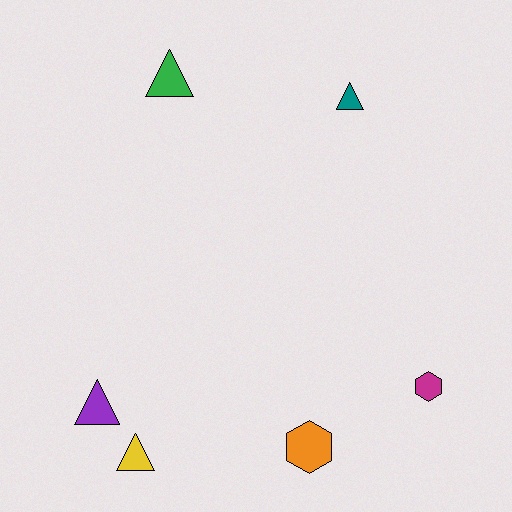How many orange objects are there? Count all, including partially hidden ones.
There is 1 orange object.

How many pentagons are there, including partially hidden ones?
There are no pentagons.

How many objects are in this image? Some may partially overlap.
There are 6 objects.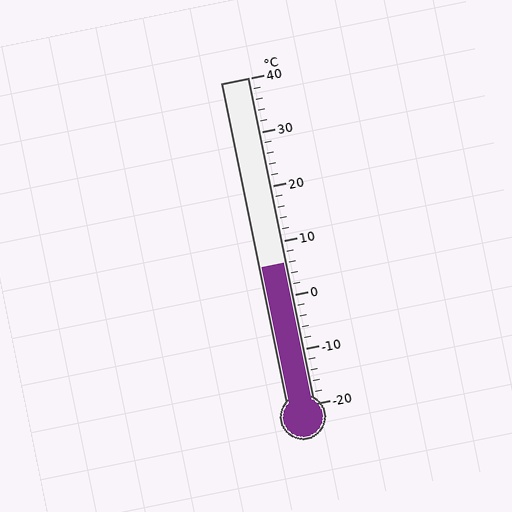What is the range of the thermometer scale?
The thermometer scale ranges from -20°C to 40°C.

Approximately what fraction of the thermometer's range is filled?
The thermometer is filled to approximately 45% of its range.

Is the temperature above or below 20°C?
The temperature is below 20°C.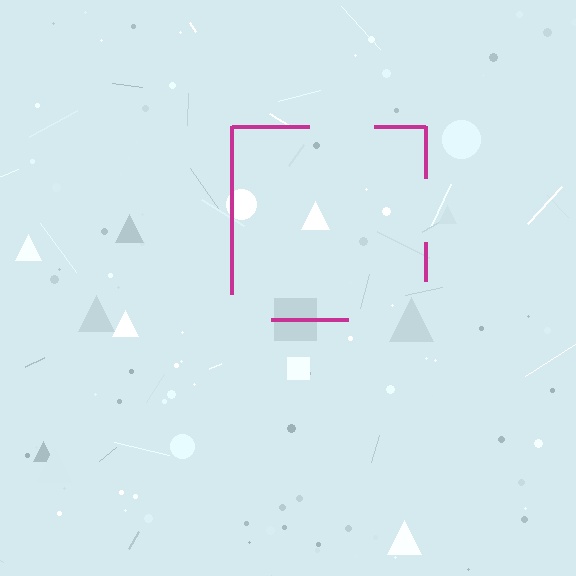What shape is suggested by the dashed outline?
The dashed outline suggests a square.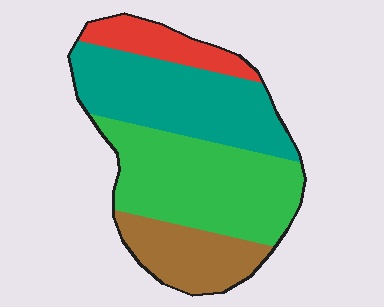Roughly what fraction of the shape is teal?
Teal takes up between a sixth and a third of the shape.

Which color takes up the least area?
Red, at roughly 10%.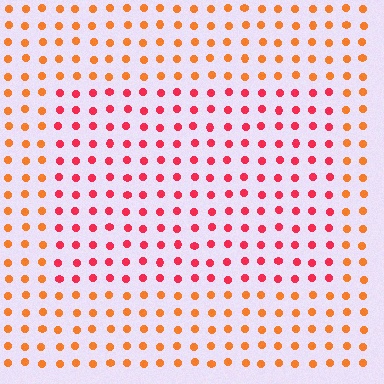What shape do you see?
I see a rectangle.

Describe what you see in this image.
The image is filled with small orange elements in a uniform arrangement. A rectangle-shaped region is visible where the elements are tinted to a slightly different hue, forming a subtle color boundary.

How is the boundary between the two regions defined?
The boundary is defined purely by a slight shift in hue (about 36 degrees). Spacing, size, and orientation are identical on both sides.